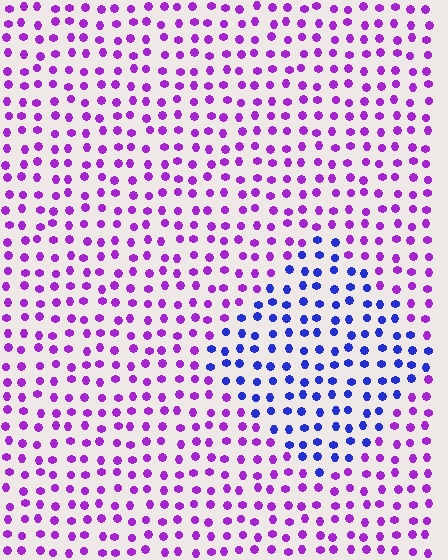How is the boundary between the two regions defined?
The boundary is defined purely by a slight shift in hue (about 49 degrees). Spacing, size, and orientation are identical on both sides.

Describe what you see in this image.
The image is filled with small purple elements in a uniform arrangement. A diamond-shaped region is visible where the elements are tinted to a slightly different hue, forming a subtle color boundary.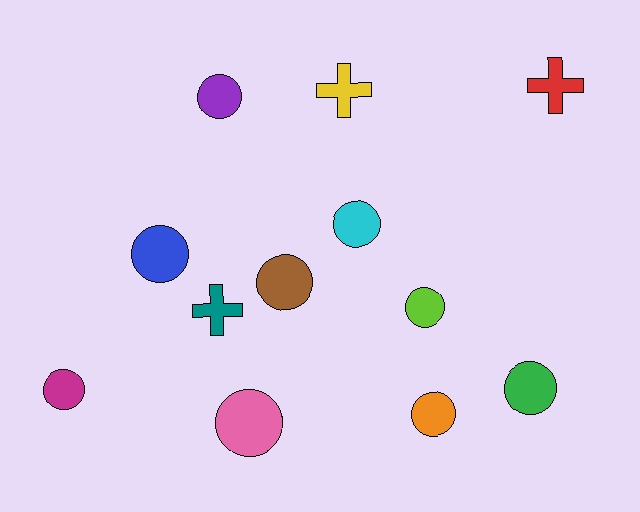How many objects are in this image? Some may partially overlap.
There are 12 objects.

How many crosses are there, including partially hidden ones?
There are 3 crosses.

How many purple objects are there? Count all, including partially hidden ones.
There is 1 purple object.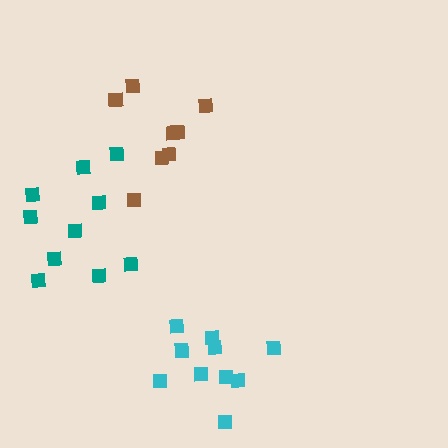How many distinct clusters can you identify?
There are 3 distinct clusters.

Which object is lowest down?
The cyan cluster is bottommost.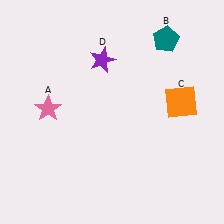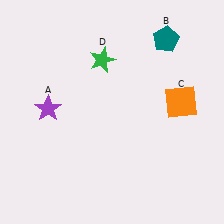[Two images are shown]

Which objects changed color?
A changed from pink to purple. D changed from purple to green.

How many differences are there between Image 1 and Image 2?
There are 2 differences between the two images.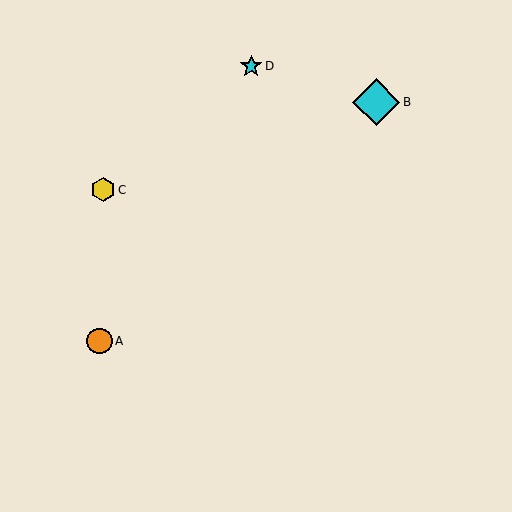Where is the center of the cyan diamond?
The center of the cyan diamond is at (376, 102).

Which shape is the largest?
The cyan diamond (labeled B) is the largest.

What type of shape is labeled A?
Shape A is an orange circle.